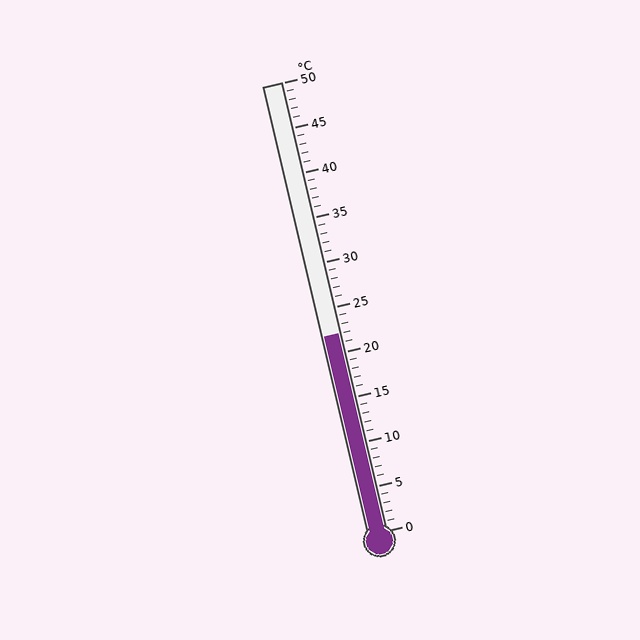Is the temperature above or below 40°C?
The temperature is below 40°C.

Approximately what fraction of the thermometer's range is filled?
The thermometer is filled to approximately 45% of its range.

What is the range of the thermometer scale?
The thermometer scale ranges from 0°C to 50°C.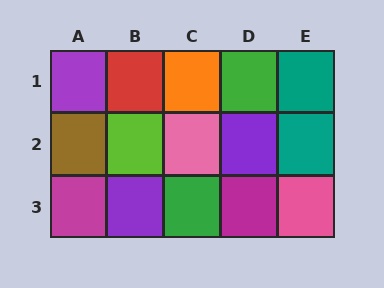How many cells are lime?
1 cell is lime.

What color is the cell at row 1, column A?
Purple.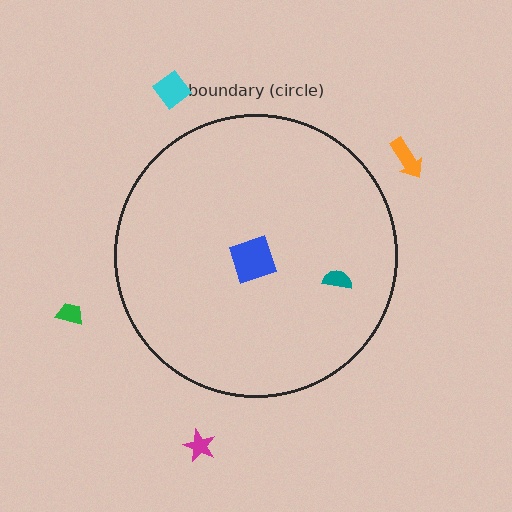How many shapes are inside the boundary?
2 inside, 4 outside.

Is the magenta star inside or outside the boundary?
Outside.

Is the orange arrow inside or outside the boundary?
Outside.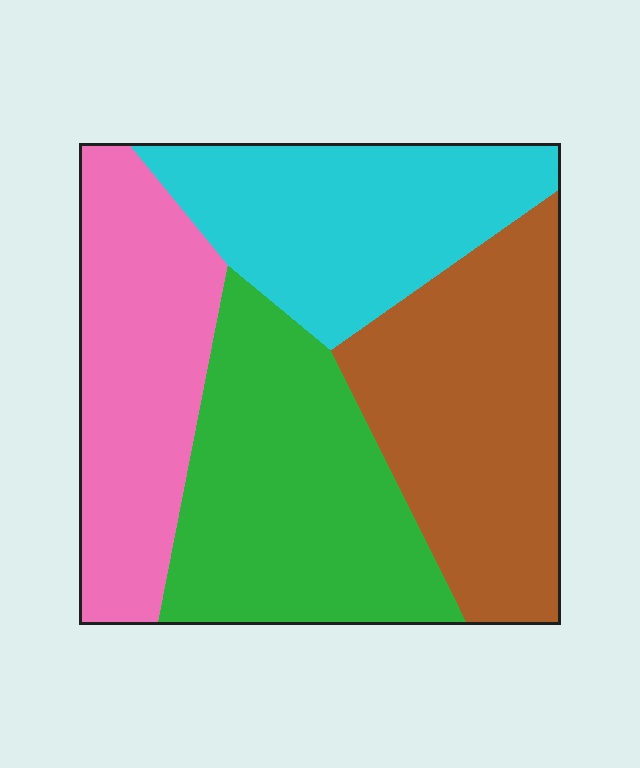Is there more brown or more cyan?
Brown.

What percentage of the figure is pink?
Pink takes up about one quarter (1/4) of the figure.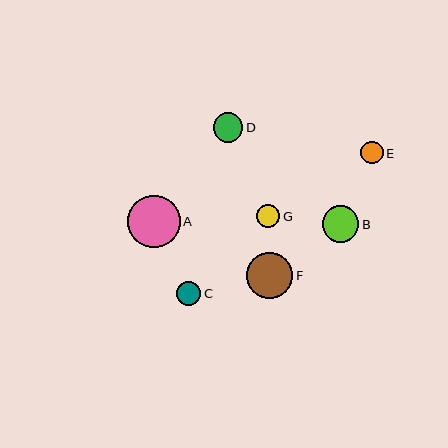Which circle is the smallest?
Circle E is the smallest with a size of approximately 22 pixels.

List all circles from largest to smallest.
From largest to smallest: A, F, B, D, C, G, E.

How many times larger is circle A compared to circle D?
Circle A is approximately 1.8 times the size of circle D.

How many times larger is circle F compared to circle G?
Circle F is approximately 2.0 times the size of circle G.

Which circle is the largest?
Circle A is the largest with a size of approximately 52 pixels.